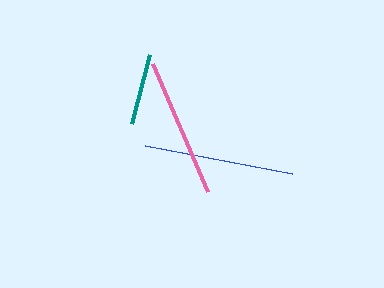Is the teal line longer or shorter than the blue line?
The blue line is longer than the teal line.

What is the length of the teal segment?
The teal segment is approximately 71 pixels long.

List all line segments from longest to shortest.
From longest to shortest: blue, pink, teal.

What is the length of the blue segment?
The blue segment is approximately 150 pixels long.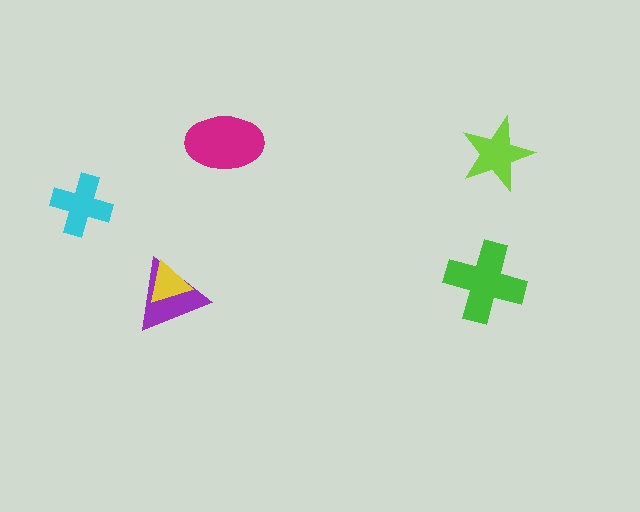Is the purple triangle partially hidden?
Yes, it is partially covered by another shape.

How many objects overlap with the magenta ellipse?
0 objects overlap with the magenta ellipse.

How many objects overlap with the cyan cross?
0 objects overlap with the cyan cross.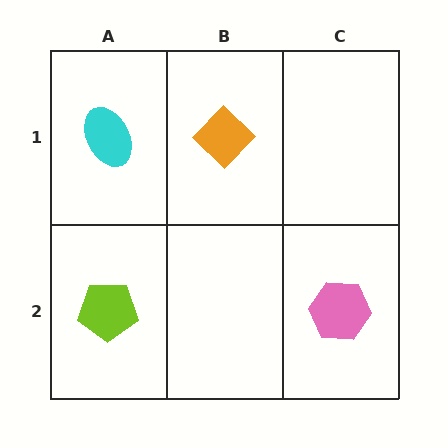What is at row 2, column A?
A lime pentagon.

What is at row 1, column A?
A cyan ellipse.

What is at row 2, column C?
A pink hexagon.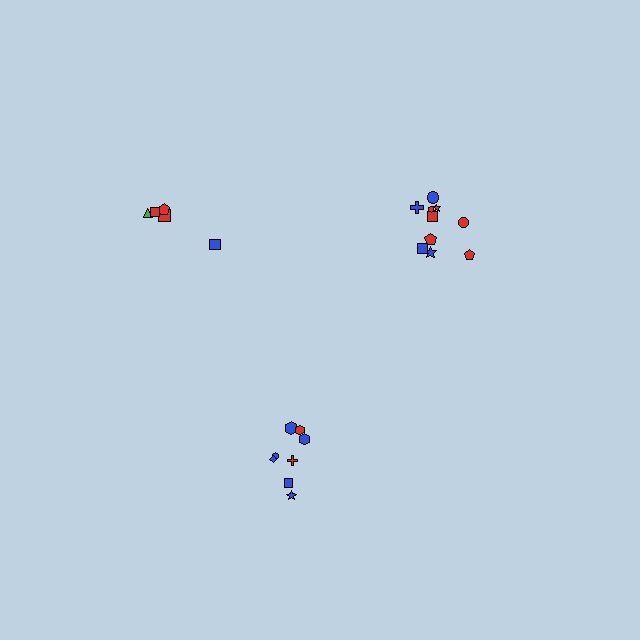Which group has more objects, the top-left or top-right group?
The top-right group.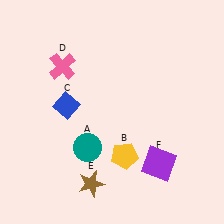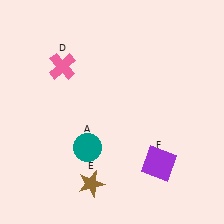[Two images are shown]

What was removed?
The yellow pentagon (B), the blue diamond (C) were removed in Image 2.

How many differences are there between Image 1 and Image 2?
There are 2 differences between the two images.